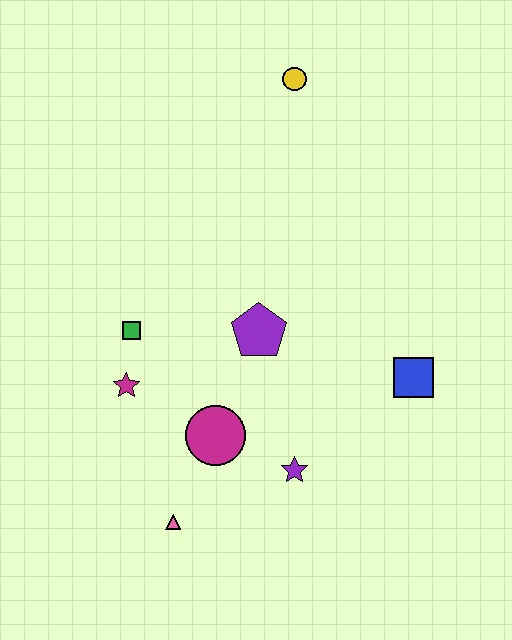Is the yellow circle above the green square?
Yes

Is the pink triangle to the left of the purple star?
Yes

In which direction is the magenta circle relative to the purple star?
The magenta circle is to the left of the purple star.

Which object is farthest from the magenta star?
The yellow circle is farthest from the magenta star.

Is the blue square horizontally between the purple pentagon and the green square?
No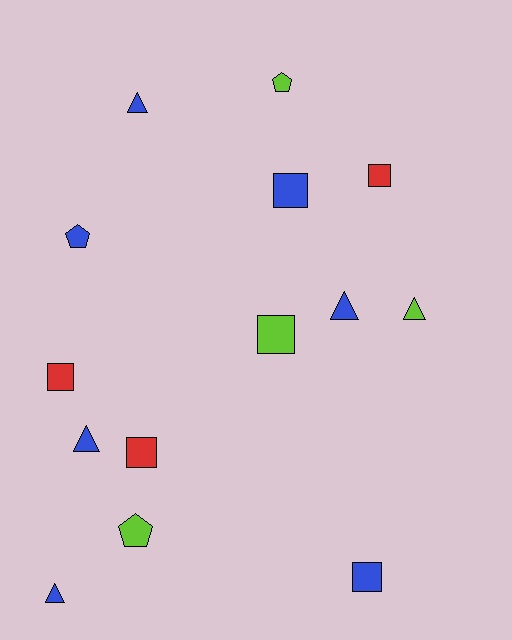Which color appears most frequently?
Blue, with 7 objects.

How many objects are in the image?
There are 14 objects.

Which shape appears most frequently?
Square, with 6 objects.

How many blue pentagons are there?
There is 1 blue pentagon.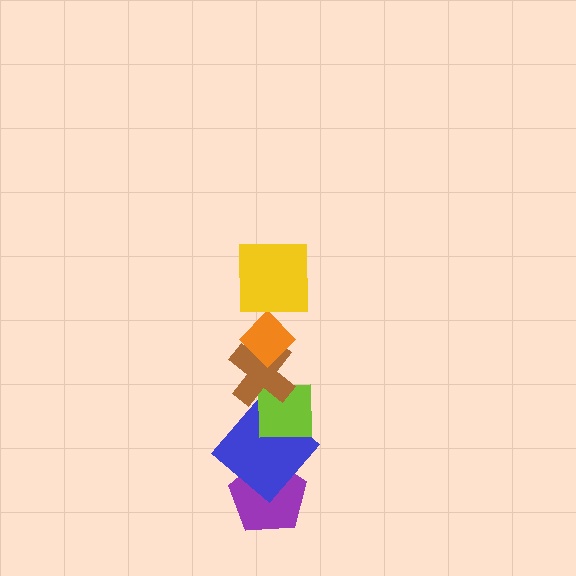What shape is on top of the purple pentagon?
The blue diamond is on top of the purple pentagon.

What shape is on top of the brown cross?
The orange diamond is on top of the brown cross.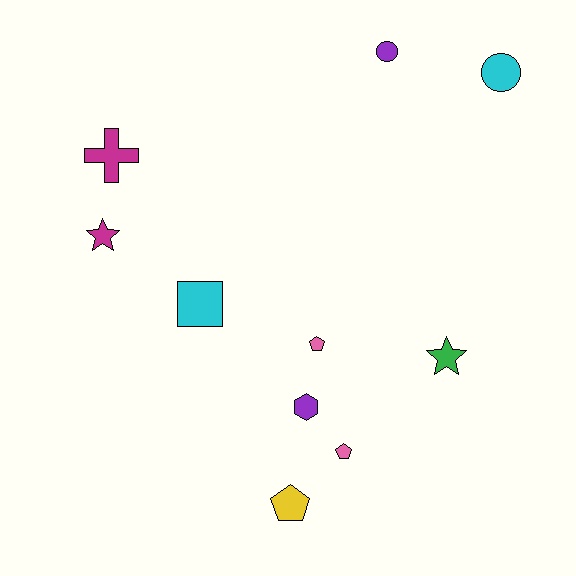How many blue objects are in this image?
There are no blue objects.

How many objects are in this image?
There are 10 objects.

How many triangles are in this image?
There are no triangles.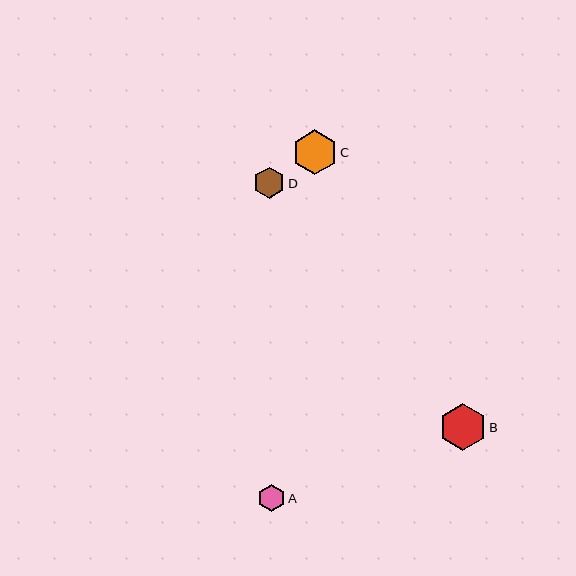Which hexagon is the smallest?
Hexagon A is the smallest with a size of approximately 27 pixels.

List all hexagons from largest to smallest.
From largest to smallest: B, C, D, A.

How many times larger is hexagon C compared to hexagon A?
Hexagon C is approximately 1.6 times the size of hexagon A.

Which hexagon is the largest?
Hexagon B is the largest with a size of approximately 47 pixels.